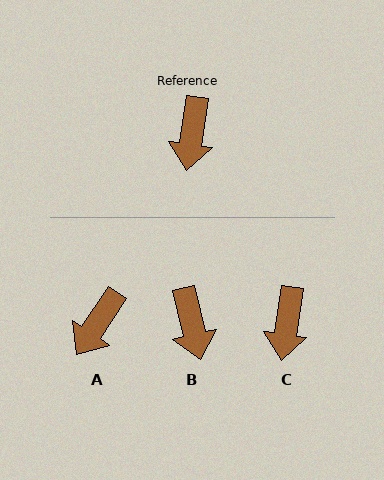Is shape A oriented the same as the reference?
No, it is off by about 25 degrees.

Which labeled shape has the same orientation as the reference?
C.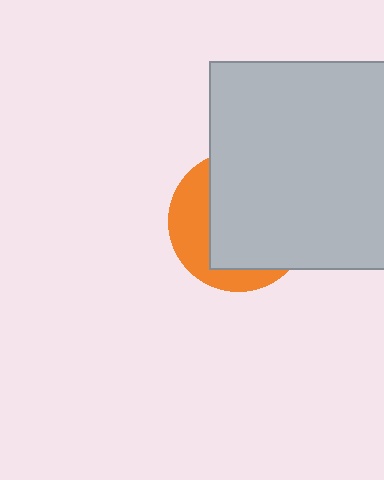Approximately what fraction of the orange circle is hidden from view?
Roughly 67% of the orange circle is hidden behind the light gray rectangle.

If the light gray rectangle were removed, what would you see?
You would see the complete orange circle.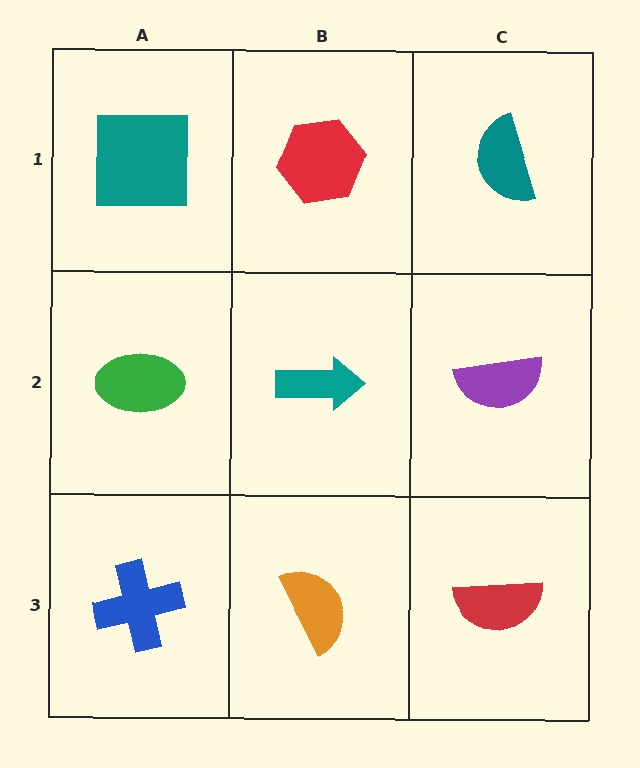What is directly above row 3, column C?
A purple semicircle.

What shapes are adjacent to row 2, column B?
A red hexagon (row 1, column B), an orange semicircle (row 3, column B), a green ellipse (row 2, column A), a purple semicircle (row 2, column C).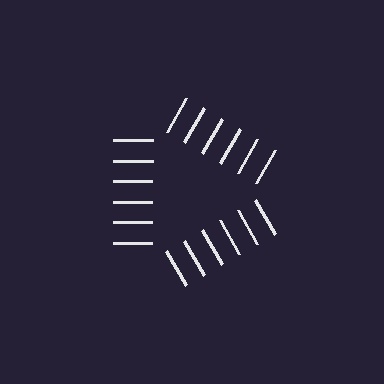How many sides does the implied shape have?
3 sides — the line-ends trace a triangle.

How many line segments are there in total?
18 — 6 along each of the 3 edges.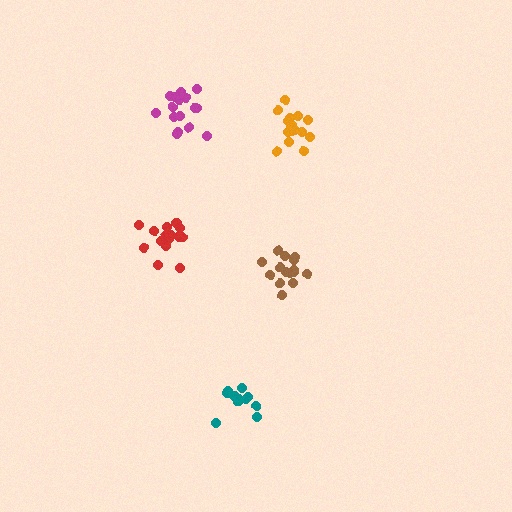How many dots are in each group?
Group 1: 16 dots, Group 2: 15 dots, Group 3: 17 dots, Group 4: 15 dots, Group 5: 12 dots (75 total).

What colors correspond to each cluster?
The clusters are colored: orange, red, magenta, brown, teal.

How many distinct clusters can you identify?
There are 5 distinct clusters.